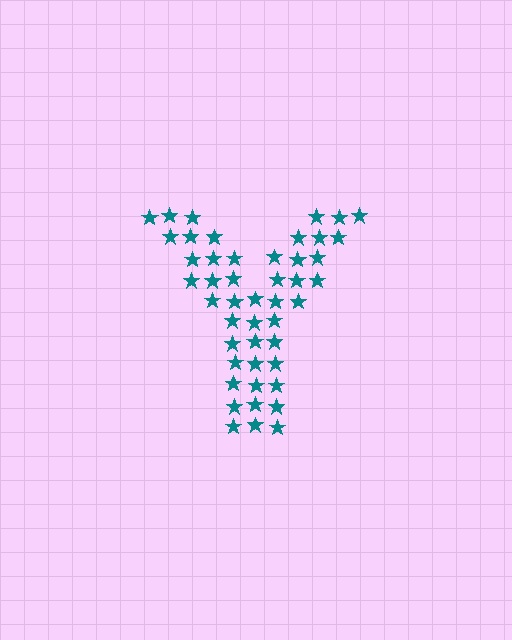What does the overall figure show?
The overall figure shows the letter Y.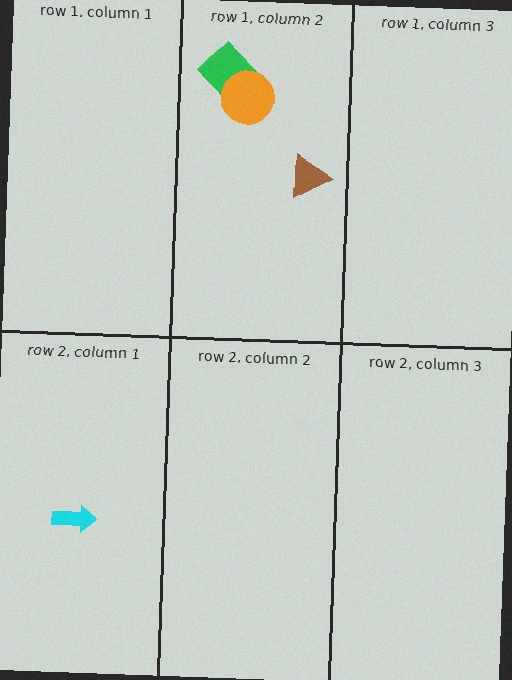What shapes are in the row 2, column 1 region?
The cyan arrow.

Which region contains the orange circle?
The row 1, column 2 region.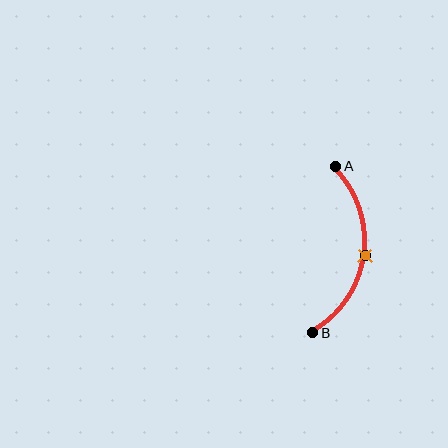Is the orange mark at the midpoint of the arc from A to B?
Yes. The orange mark lies on the arc at equal arc-length from both A and B — it is the arc midpoint.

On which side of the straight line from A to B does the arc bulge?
The arc bulges to the right of the straight line connecting A and B.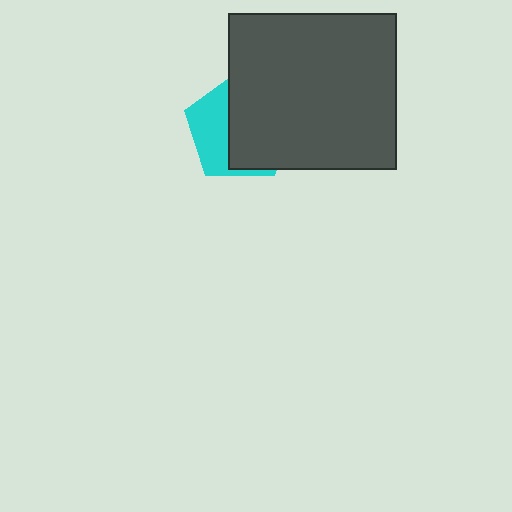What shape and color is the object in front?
The object in front is a dark gray rectangle.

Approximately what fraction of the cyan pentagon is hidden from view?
Roughly 62% of the cyan pentagon is hidden behind the dark gray rectangle.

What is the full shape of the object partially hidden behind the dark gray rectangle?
The partially hidden object is a cyan pentagon.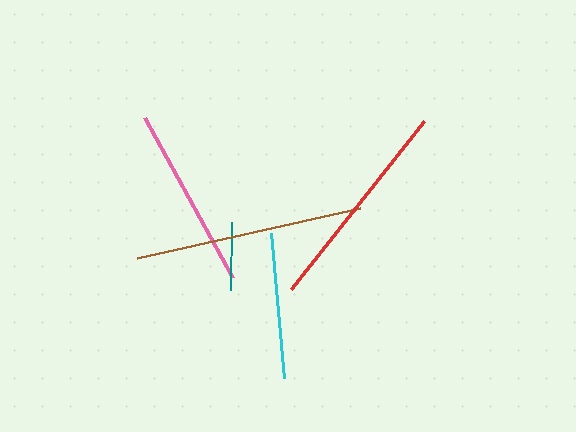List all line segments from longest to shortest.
From longest to shortest: brown, red, pink, cyan, teal.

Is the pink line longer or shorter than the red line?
The red line is longer than the pink line.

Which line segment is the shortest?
The teal line is the shortest at approximately 68 pixels.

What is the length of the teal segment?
The teal segment is approximately 68 pixels long.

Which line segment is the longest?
The brown line is the longest at approximately 228 pixels.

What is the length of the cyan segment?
The cyan segment is approximately 146 pixels long.